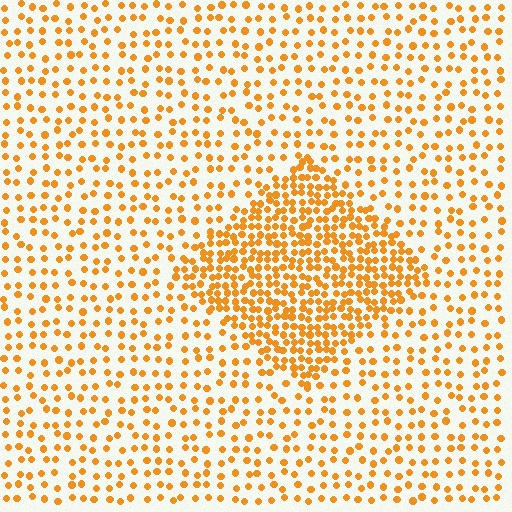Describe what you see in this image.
The image contains small orange elements arranged at two different densities. A diamond-shaped region is visible where the elements are more densely packed than the surrounding area.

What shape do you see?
I see a diamond.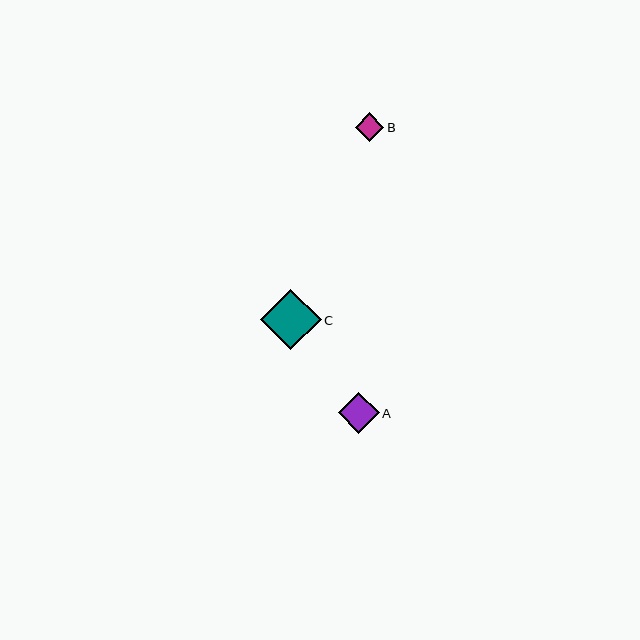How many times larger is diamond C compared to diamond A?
Diamond C is approximately 1.5 times the size of diamond A.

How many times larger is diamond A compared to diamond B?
Diamond A is approximately 1.4 times the size of diamond B.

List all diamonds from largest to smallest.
From largest to smallest: C, A, B.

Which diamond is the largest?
Diamond C is the largest with a size of approximately 61 pixels.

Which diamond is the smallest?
Diamond B is the smallest with a size of approximately 29 pixels.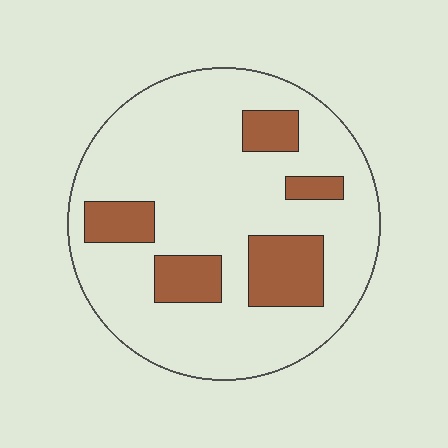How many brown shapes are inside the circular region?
5.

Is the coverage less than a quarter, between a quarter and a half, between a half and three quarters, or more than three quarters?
Less than a quarter.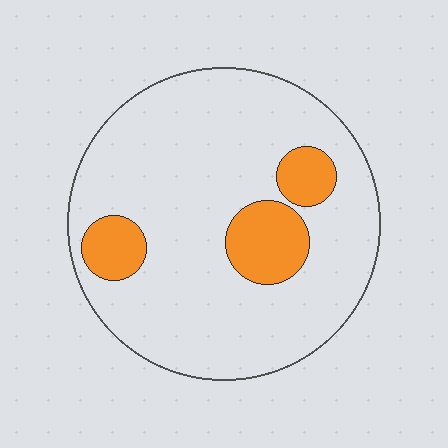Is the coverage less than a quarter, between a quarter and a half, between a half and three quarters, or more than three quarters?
Less than a quarter.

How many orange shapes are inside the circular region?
3.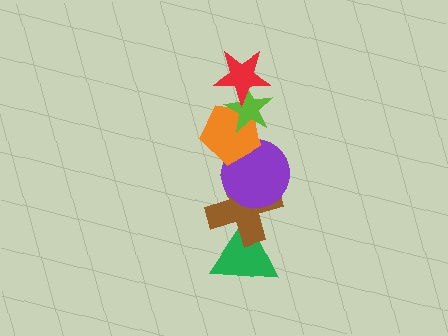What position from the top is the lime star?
The lime star is 2nd from the top.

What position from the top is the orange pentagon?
The orange pentagon is 3rd from the top.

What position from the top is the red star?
The red star is 1st from the top.